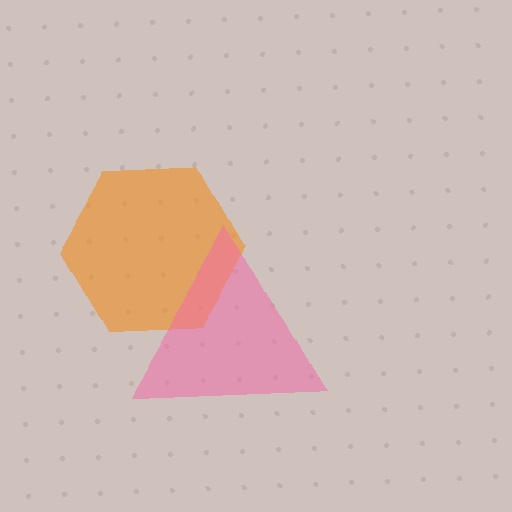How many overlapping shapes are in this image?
There are 2 overlapping shapes in the image.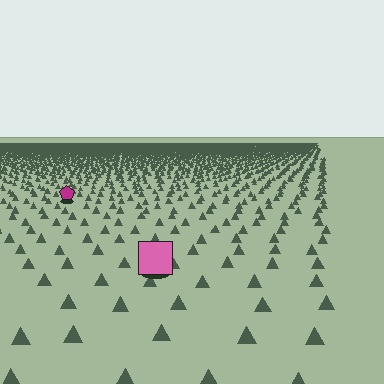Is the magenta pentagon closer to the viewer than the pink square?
No. The pink square is closer — you can tell from the texture gradient: the ground texture is coarser near it.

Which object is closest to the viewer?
The pink square is closest. The texture marks near it are larger and more spread out.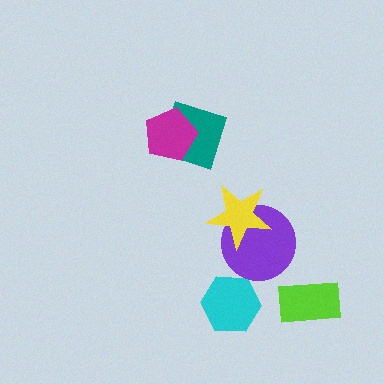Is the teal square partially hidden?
Yes, it is partially covered by another shape.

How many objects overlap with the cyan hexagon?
0 objects overlap with the cyan hexagon.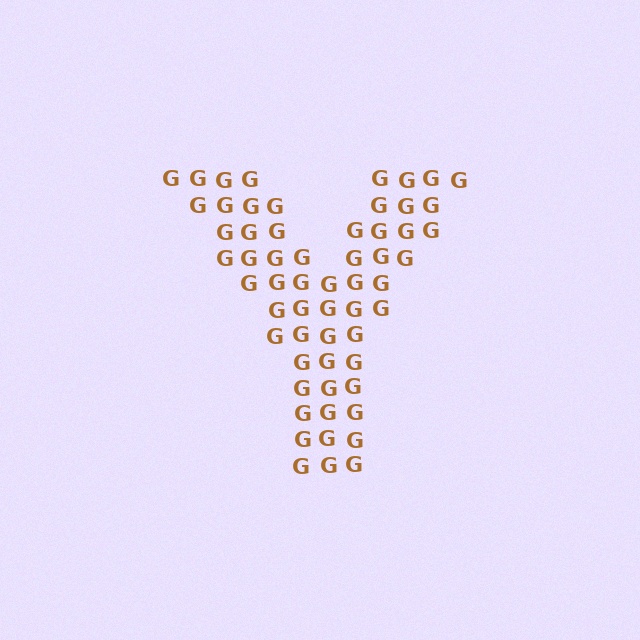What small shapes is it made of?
It is made of small letter G's.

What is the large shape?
The large shape is the letter Y.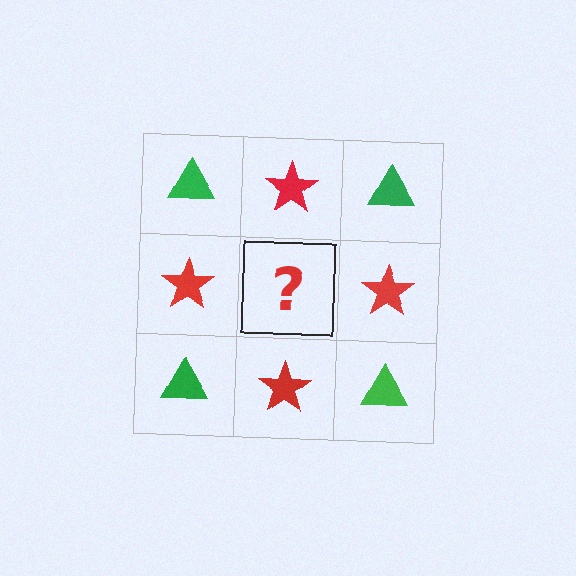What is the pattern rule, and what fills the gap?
The rule is that it alternates green triangle and red star in a checkerboard pattern. The gap should be filled with a green triangle.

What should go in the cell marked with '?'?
The missing cell should contain a green triangle.